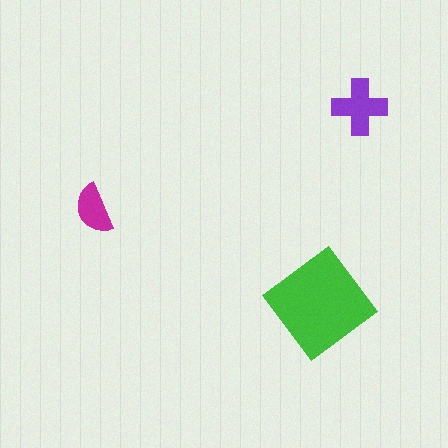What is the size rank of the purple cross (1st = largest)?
2nd.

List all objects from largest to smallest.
The green diamond, the purple cross, the magenta semicircle.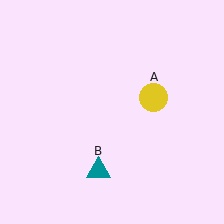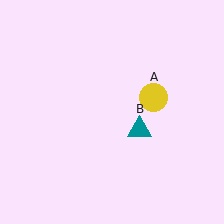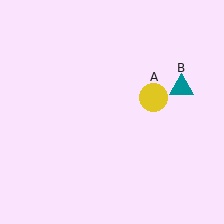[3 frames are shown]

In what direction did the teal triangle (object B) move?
The teal triangle (object B) moved up and to the right.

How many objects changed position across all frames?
1 object changed position: teal triangle (object B).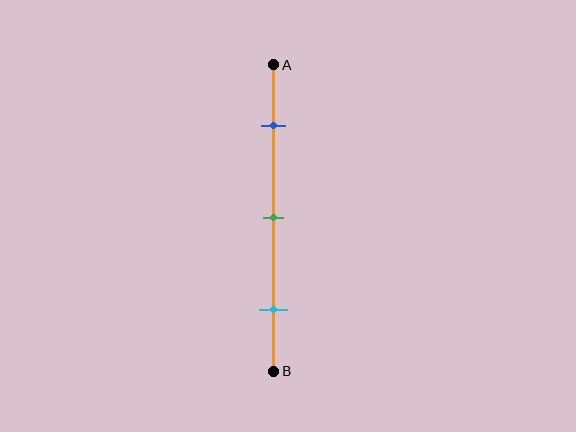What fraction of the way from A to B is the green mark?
The green mark is approximately 50% (0.5) of the way from A to B.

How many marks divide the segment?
There are 3 marks dividing the segment.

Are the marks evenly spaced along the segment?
Yes, the marks are approximately evenly spaced.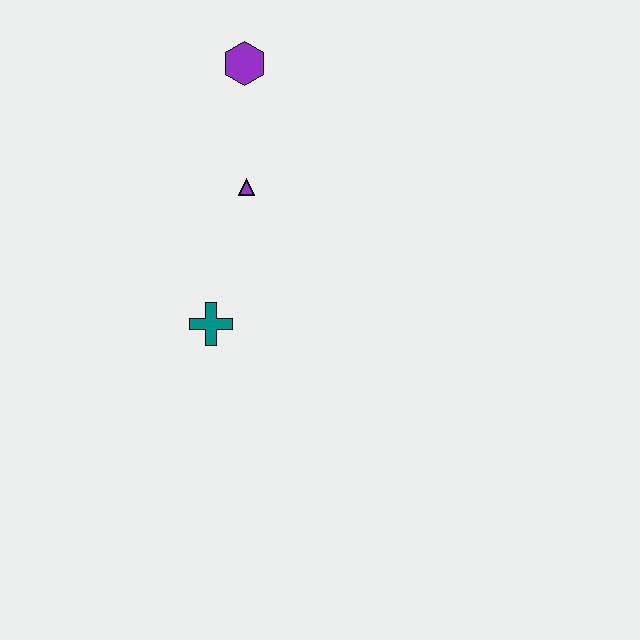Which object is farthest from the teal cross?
The purple hexagon is farthest from the teal cross.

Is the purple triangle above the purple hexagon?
No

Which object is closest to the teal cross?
The purple triangle is closest to the teal cross.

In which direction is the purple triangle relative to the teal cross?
The purple triangle is above the teal cross.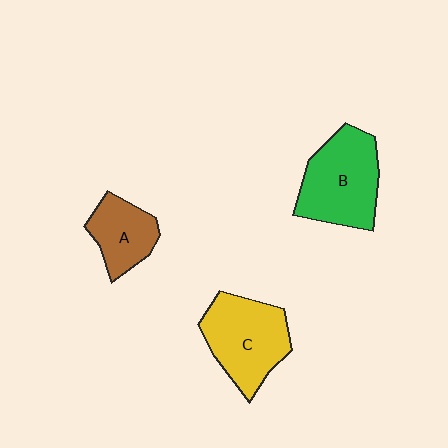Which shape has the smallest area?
Shape A (brown).